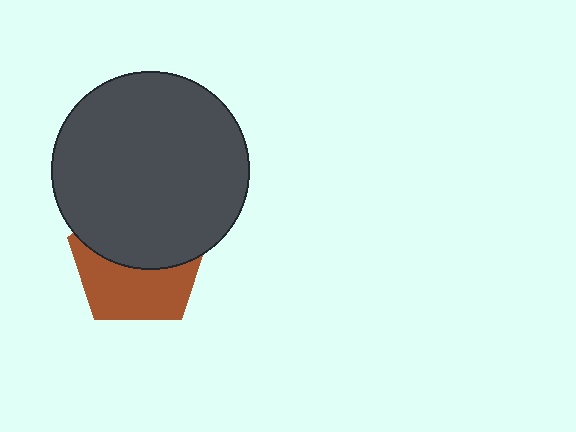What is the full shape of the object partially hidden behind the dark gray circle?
The partially hidden object is a brown pentagon.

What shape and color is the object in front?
The object in front is a dark gray circle.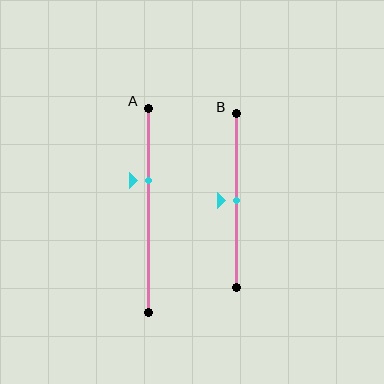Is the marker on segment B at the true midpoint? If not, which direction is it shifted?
Yes, the marker on segment B is at the true midpoint.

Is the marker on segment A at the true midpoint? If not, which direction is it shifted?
No, the marker on segment A is shifted upward by about 15% of the segment length.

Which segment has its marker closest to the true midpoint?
Segment B has its marker closest to the true midpoint.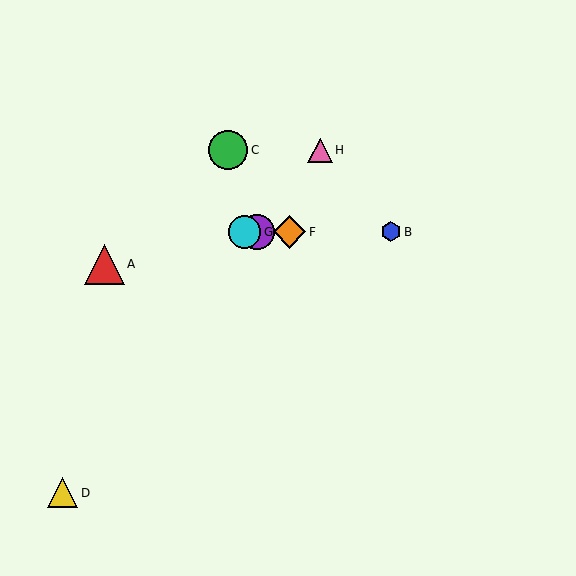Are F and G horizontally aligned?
Yes, both are at y≈232.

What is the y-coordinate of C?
Object C is at y≈150.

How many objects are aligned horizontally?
4 objects (B, E, F, G) are aligned horizontally.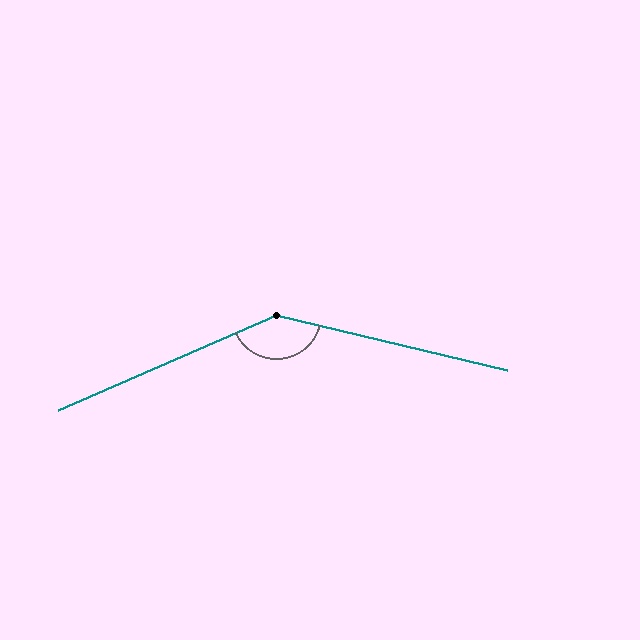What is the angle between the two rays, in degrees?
Approximately 143 degrees.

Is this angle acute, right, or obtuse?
It is obtuse.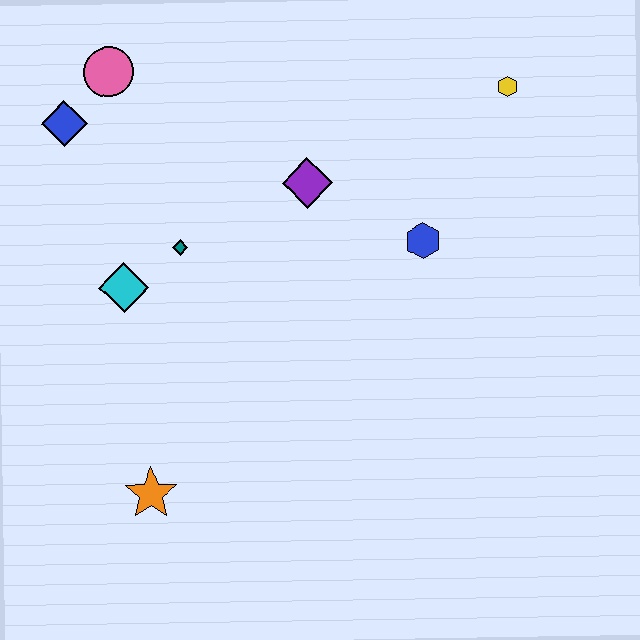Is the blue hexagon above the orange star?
Yes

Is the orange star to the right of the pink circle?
Yes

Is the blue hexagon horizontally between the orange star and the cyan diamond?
No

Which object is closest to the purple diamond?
The blue hexagon is closest to the purple diamond.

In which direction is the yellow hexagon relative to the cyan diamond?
The yellow hexagon is to the right of the cyan diamond.